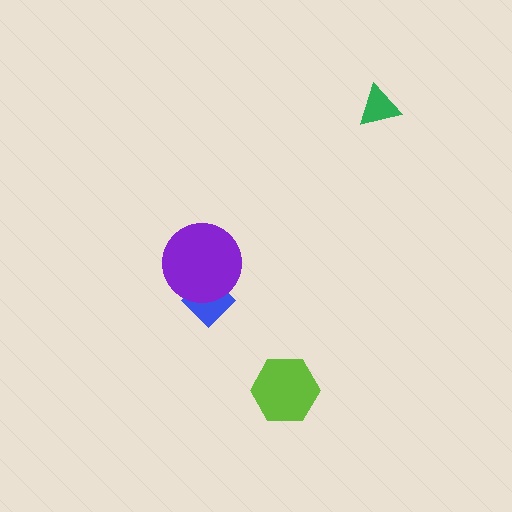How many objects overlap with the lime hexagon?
0 objects overlap with the lime hexagon.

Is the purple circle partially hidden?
No, no other shape covers it.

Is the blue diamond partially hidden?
Yes, it is partially covered by another shape.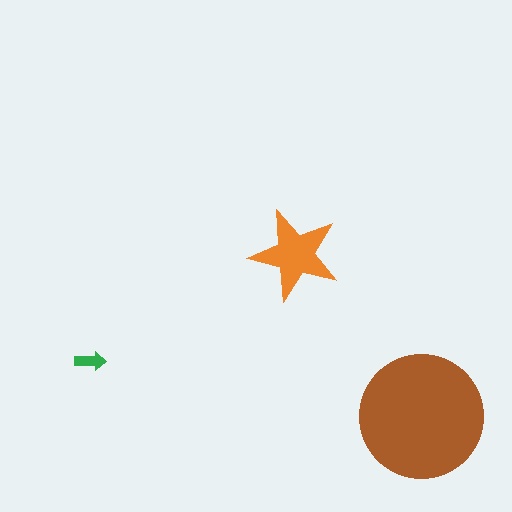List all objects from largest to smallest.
The brown circle, the orange star, the green arrow.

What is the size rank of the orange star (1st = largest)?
2nd.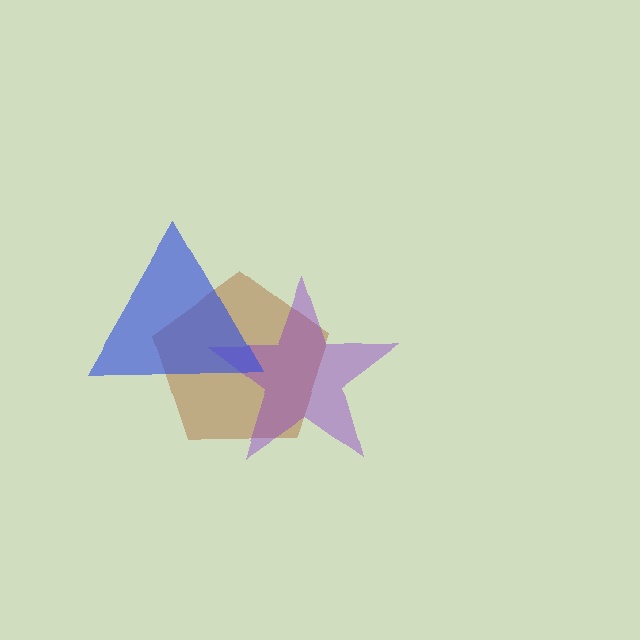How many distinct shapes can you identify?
There are 3 distinct shapes: a brown pentagon, a purple star, a blue triangle.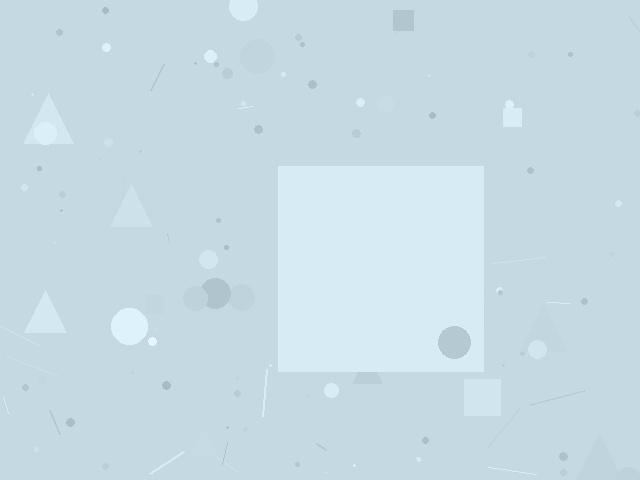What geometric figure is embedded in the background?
A square is embedded in the background.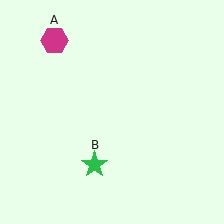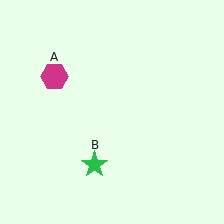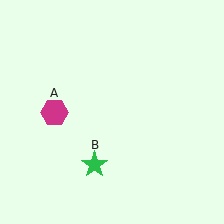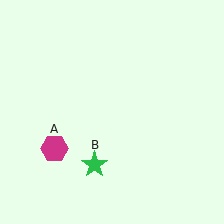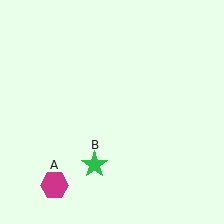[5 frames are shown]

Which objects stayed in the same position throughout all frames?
Green star (object B) remained stationary.